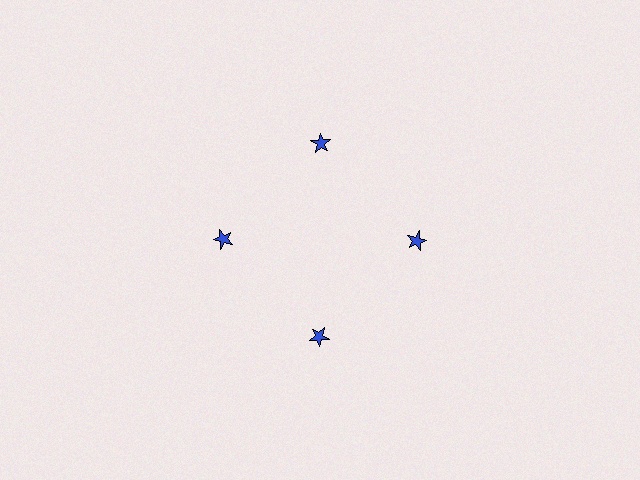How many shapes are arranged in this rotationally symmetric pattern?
There are 4 shapes, arranged in 4 groups of 1.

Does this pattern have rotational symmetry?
Yes, this pattern has 4-fold rotational symmetry. It looks the same after rotating 90 degrees around the center.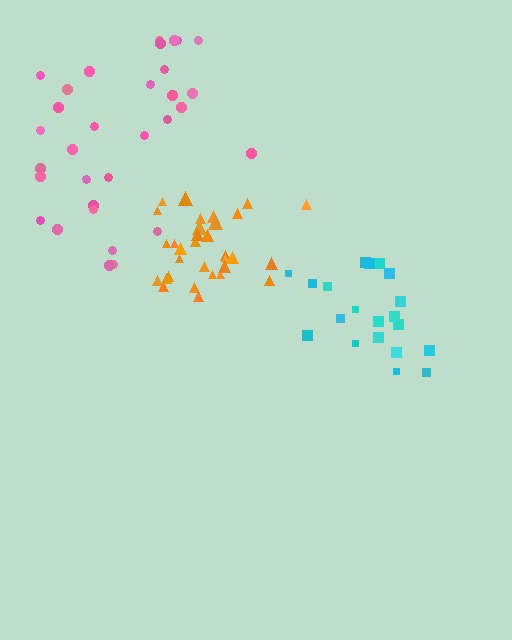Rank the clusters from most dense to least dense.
orange, cyan, pink.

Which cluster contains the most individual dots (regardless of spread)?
Pink (33).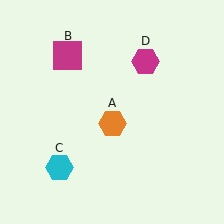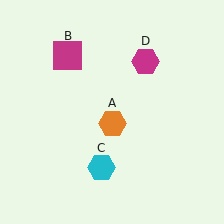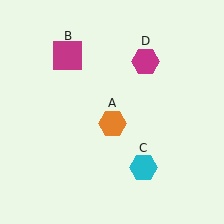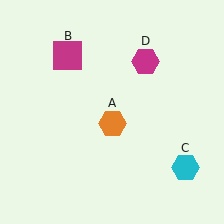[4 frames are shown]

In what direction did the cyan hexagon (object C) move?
The cyan hexagon (object C) moved right.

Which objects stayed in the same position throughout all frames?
Orange hexagon (object A) and magenta square (object B) and magenta hexagon (object D) remained stationary.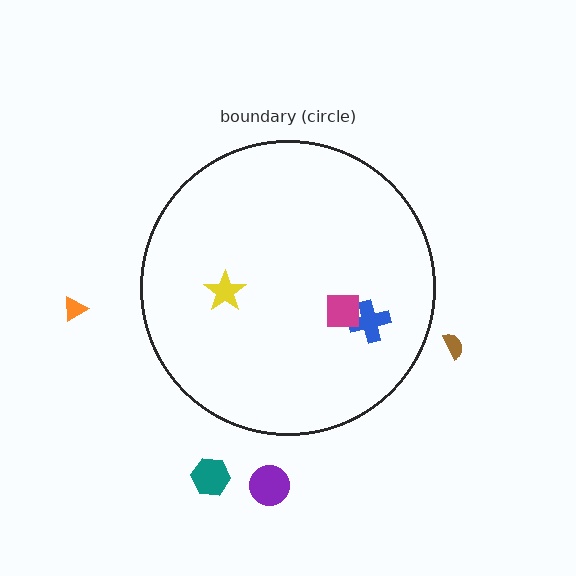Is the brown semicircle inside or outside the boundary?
Outside.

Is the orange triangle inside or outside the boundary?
Outside.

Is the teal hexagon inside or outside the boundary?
Outside.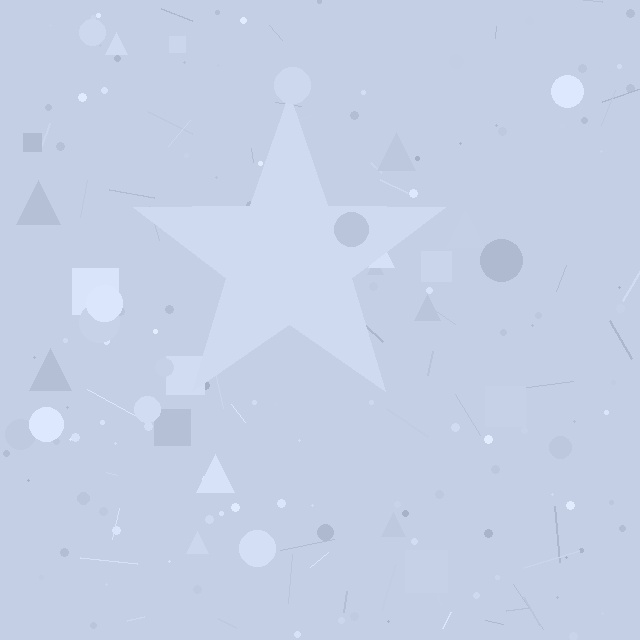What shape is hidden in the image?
A star is hidden in the image.